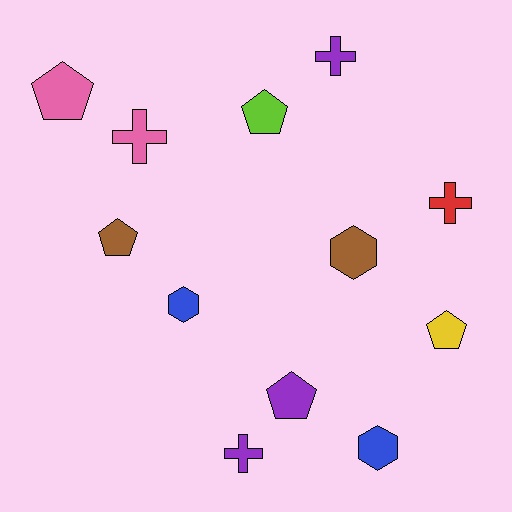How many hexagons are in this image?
There are 3 hexagons.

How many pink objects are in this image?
There are 2 pink objects.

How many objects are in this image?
There are 12 objects.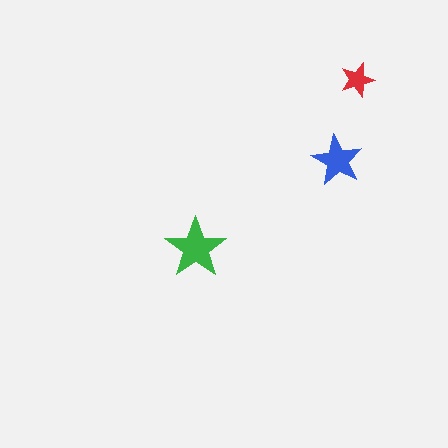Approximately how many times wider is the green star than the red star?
About 2 times wider.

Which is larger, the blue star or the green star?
The green one.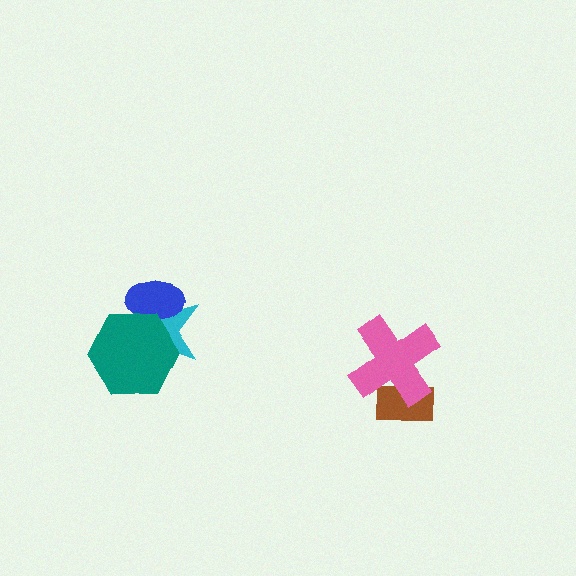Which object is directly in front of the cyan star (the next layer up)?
The blue ellipse is directly in front of the cyan star.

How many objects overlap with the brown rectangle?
1 object overlaps with the brown rectangle.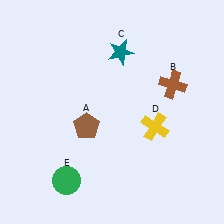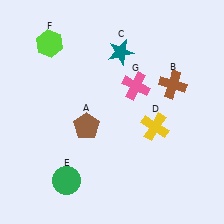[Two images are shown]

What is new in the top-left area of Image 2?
A lime hexagon (F) was added in the top-left area of Image 2.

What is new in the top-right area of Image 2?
A pink cross (G) was added in the top-right area of Image 2.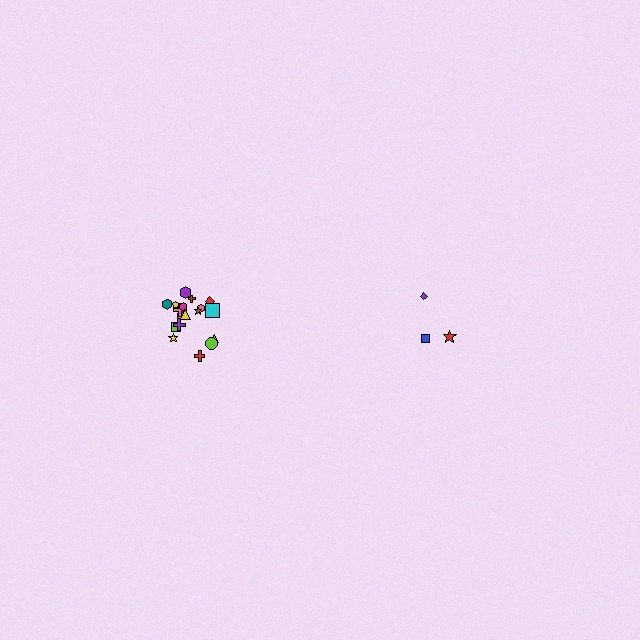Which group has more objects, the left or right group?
The left group.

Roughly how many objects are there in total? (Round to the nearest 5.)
Roughly 20 objects in total.